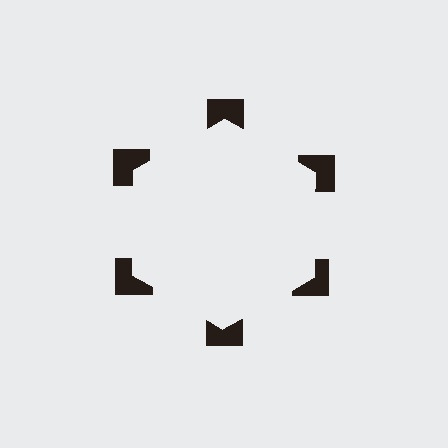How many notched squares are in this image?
There are 6 — one at each vertex of the illusory hexagon.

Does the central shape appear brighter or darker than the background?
It typically appears slightly brighter than the background, even though no actual brightness change is drawn.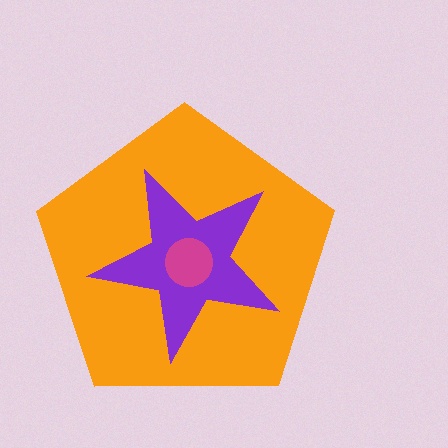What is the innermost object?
The magenta circle.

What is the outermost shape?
The orange pentagon.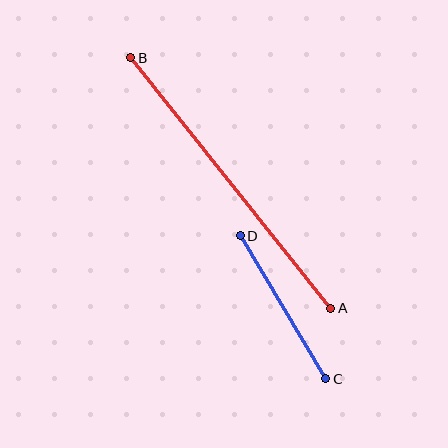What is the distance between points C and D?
The distance is approximately 167 pixels.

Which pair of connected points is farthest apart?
Points A and B are farthest apart.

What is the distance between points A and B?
The distance is approximately 321 pixels.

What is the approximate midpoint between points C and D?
The midpoint is at approximately (283, 307) pixels.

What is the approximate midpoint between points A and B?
The midpoint is at approximately (231, 183) pixels.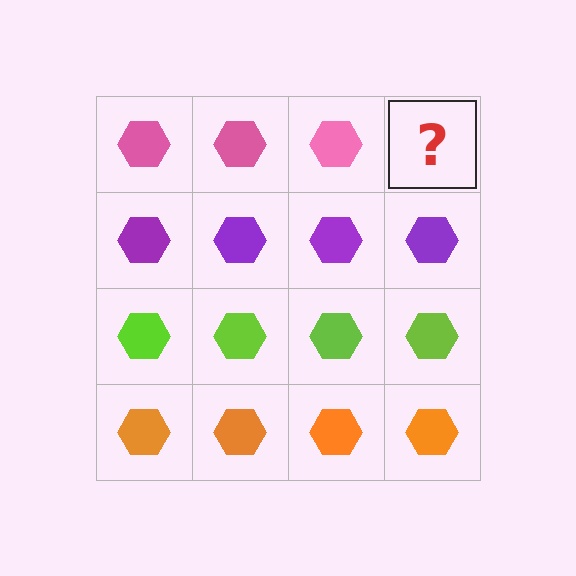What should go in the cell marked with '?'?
The missing cell should contain a pink hexagon.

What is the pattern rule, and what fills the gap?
The rule is that each row has a consistent color. The gap should be filled with a pink hexagon.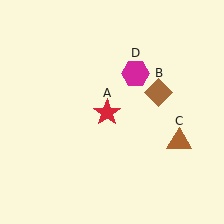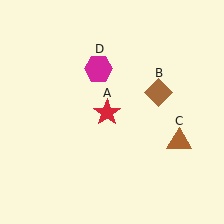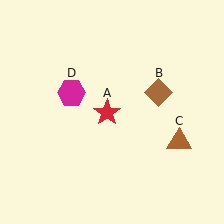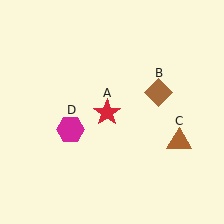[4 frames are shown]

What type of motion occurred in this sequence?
The magenta hexagon (object D) rotated counterclockwise around the center of the scene.